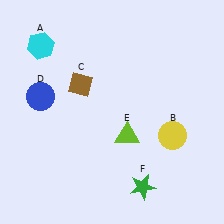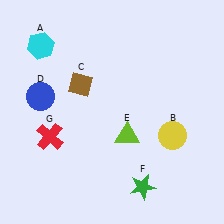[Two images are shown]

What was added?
A red cross (G) was added in Image 2.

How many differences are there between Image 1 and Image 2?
There is 1 difference between the two images.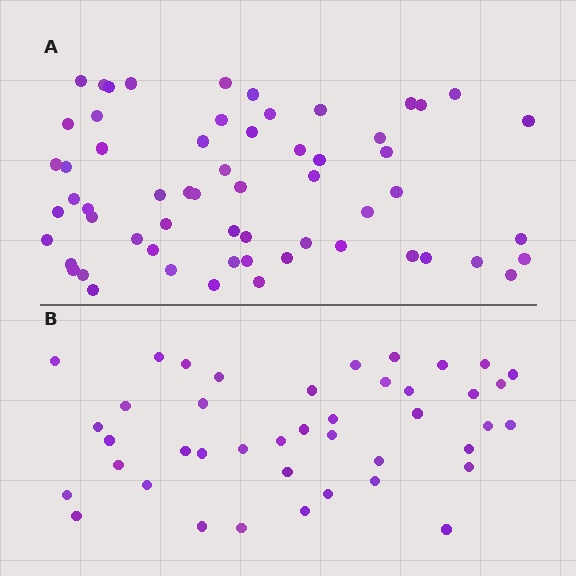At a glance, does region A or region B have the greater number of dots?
Region A (the top region) has more dots.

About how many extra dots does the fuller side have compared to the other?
Region A has approximately 20 more dots than region B.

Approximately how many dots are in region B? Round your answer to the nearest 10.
About 40 dots. (The exact count is 42, which rounds to 40.)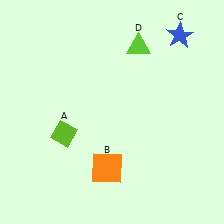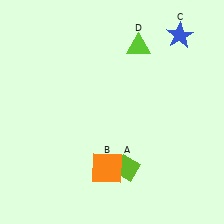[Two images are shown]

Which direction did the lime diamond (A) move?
The lime diamond (A) moved right.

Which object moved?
The lime diamond (A) moved right.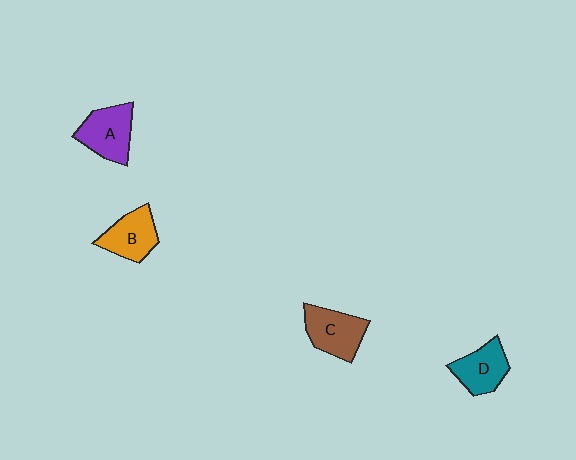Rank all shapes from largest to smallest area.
From largest to smallest: A (purple), C (brown), B (orange), D (teal).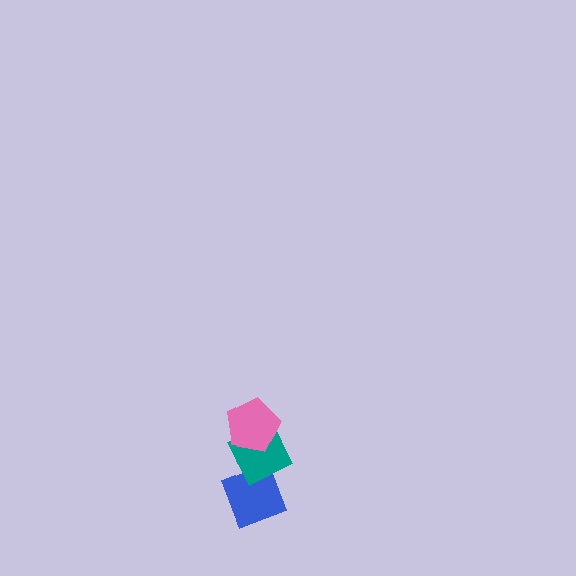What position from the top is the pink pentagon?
The pink pentagon is 1st from the top.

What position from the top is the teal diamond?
The teal diamond is 2nd from the top.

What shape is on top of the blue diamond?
The teal diamond is on top of the blue diamond.